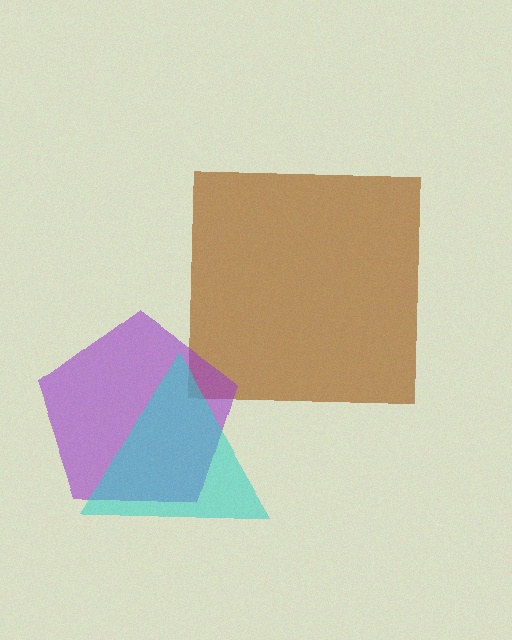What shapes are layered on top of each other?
The layered shapes are: a brown square, a purple pentagon, a cyan triangle.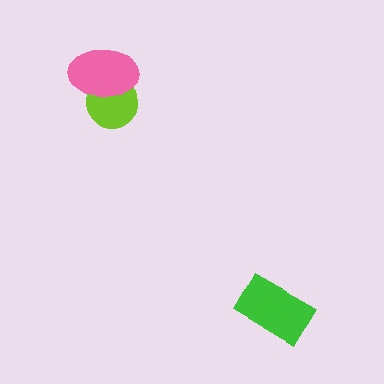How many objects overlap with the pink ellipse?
1 object overlaps with the pink ellipse.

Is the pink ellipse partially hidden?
No, no other shape covers it.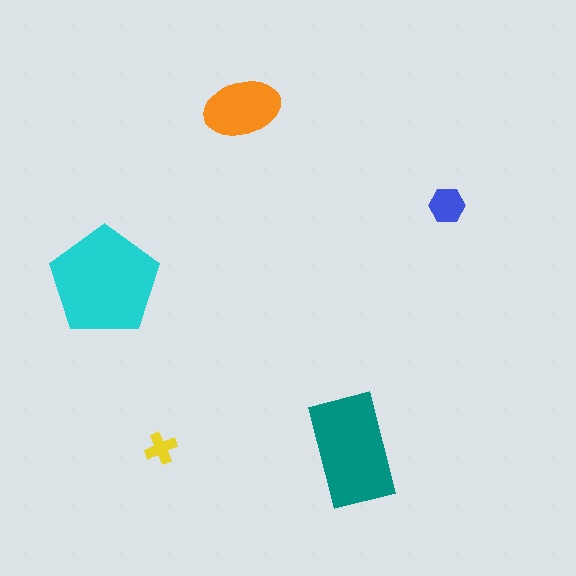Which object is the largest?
The cyan pentagon.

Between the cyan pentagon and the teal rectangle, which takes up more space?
The cyan pentagon.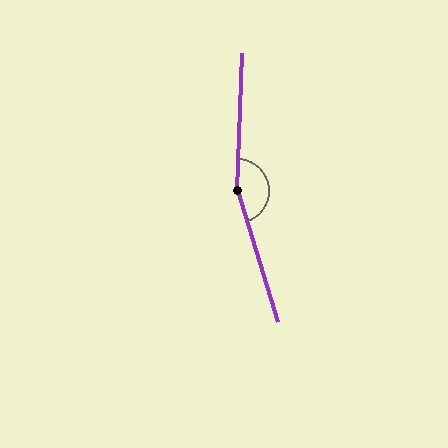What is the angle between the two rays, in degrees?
Approximately 160 degrees.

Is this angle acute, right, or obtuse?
It is obtuse.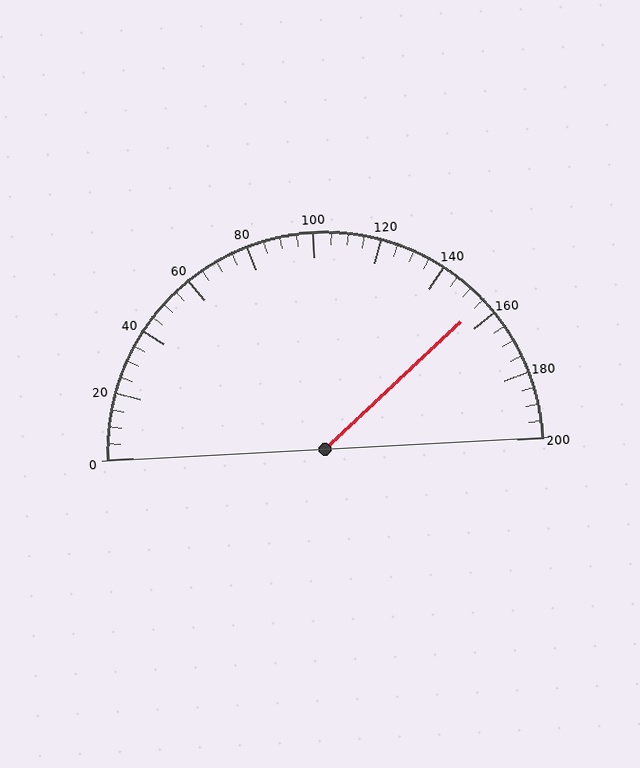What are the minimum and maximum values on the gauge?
The gauge ranges from 0 to 200.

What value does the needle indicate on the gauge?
The needle indicates approximately 155.